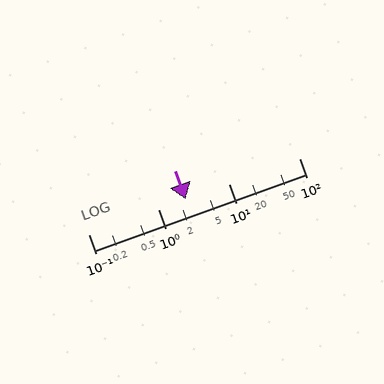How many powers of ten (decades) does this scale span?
The scale spans 3 decades, from 0.1 to 100.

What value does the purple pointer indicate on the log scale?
The pointer indicates approximately 2.4.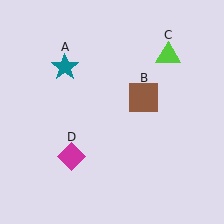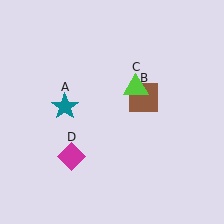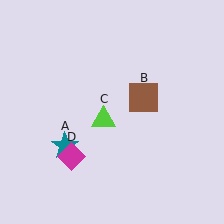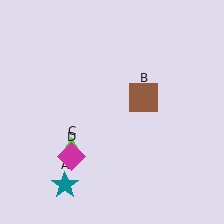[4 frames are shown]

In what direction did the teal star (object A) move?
The teal star (object A) moved down.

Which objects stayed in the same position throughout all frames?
Brown square (object B) and magenta diamond (object D) remained stationary.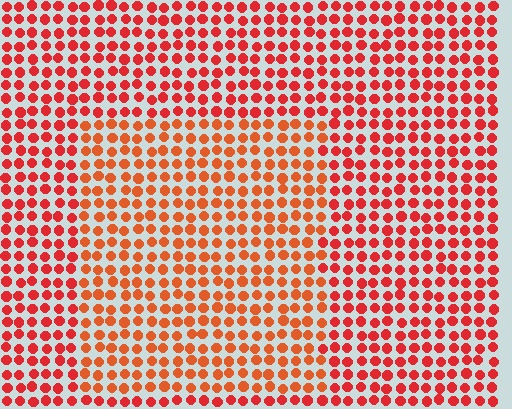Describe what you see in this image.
The image is filled with small red elements in a uniform arrangement. A rectangle-shaped region is visible where the elements are tinted to a slightly different hue, forming a subtle color boundary.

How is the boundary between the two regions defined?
The boundary is defined purely by a slight shift in hue (about 20 degrees). Spacing, size, and orientation are identical on both sides.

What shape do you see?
I see a rectangle.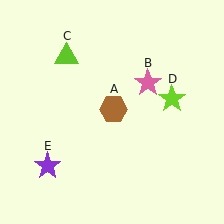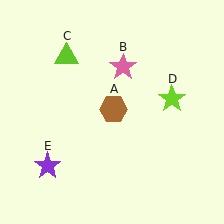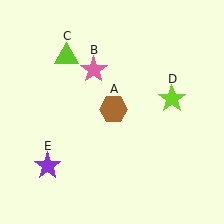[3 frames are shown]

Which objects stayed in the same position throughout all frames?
Brown hexagon (object A) and lime triangle (object C) and lime star (object D) and purple star (object E) remained stationary.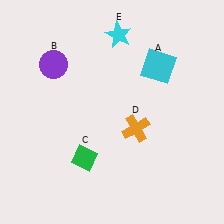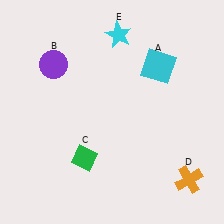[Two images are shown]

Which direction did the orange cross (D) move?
The orange cross (D) moved right.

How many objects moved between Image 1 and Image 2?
1 object moved between the two images.